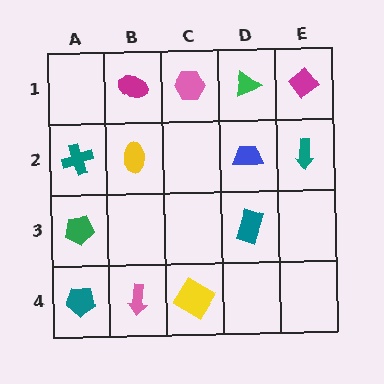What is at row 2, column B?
A yellow ellipse.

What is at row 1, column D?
A green triangle.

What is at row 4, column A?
A teal pentagon.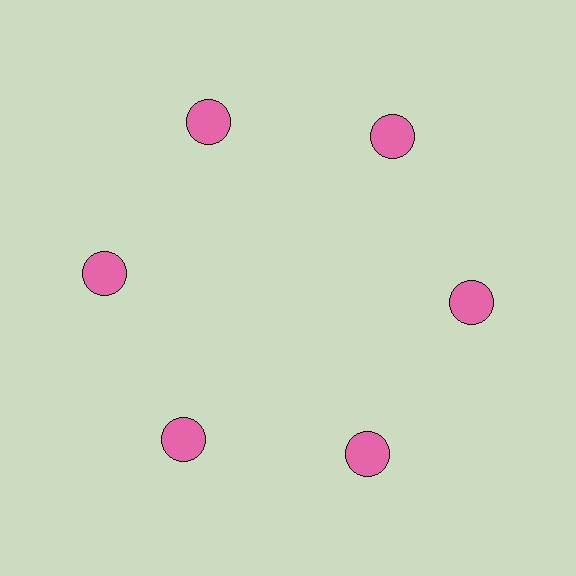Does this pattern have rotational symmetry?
Yes, this pattern has 6-fold rotational symmetry. It looks the same after rotating 60 degrees around the center.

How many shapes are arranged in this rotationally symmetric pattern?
There are 6 shapes, arranged in 6 groups of 1.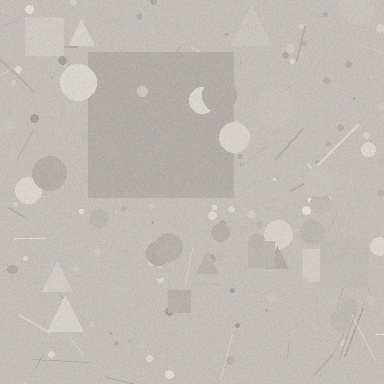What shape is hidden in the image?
A square is hidden in the image.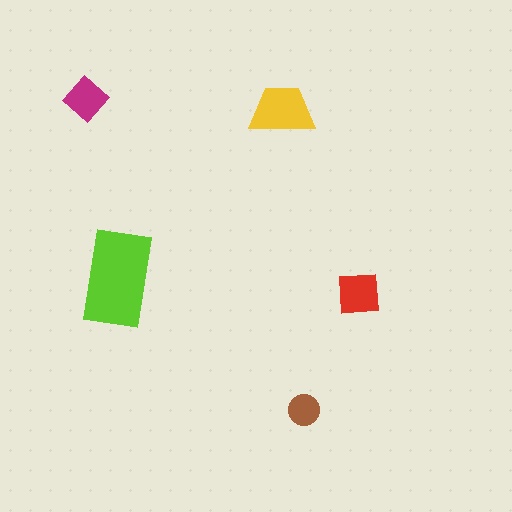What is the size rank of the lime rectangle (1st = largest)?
1st.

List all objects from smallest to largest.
The brown circle, the magenta diamond, the red square, the yellow trapezoid, the lime rectangle.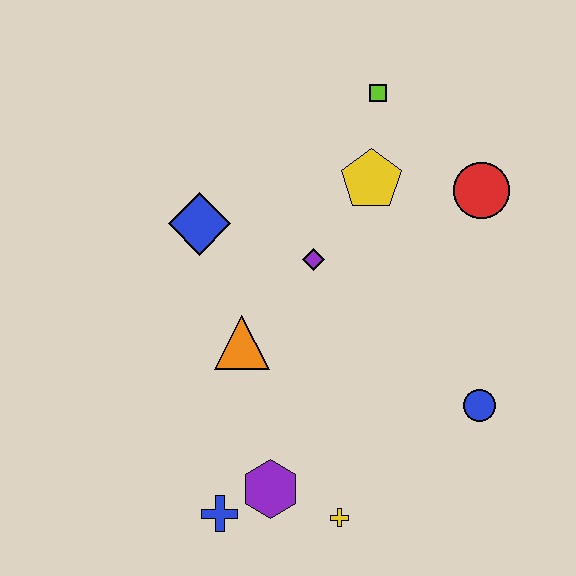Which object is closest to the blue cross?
The purple hexagon is closest to the blue cross.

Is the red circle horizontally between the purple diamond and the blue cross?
No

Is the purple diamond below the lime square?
Yes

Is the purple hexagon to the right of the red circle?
No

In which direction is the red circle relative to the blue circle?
The red circle is above the blue circle.